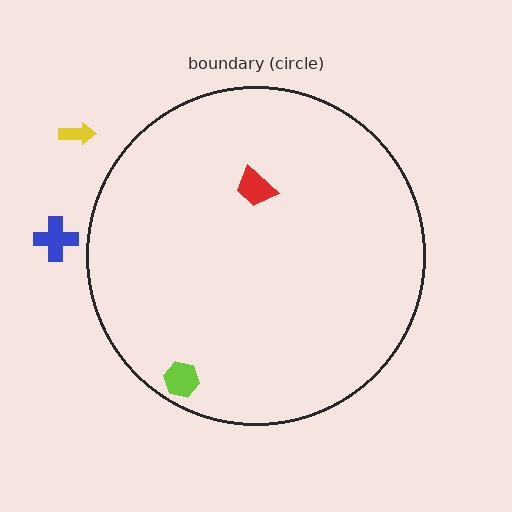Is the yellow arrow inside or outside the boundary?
Outside.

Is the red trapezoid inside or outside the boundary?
Inside.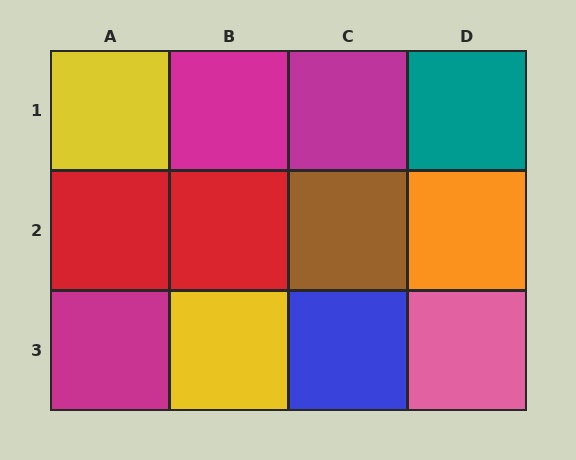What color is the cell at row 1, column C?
Magenta.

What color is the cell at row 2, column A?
Red.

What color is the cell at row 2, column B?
Red.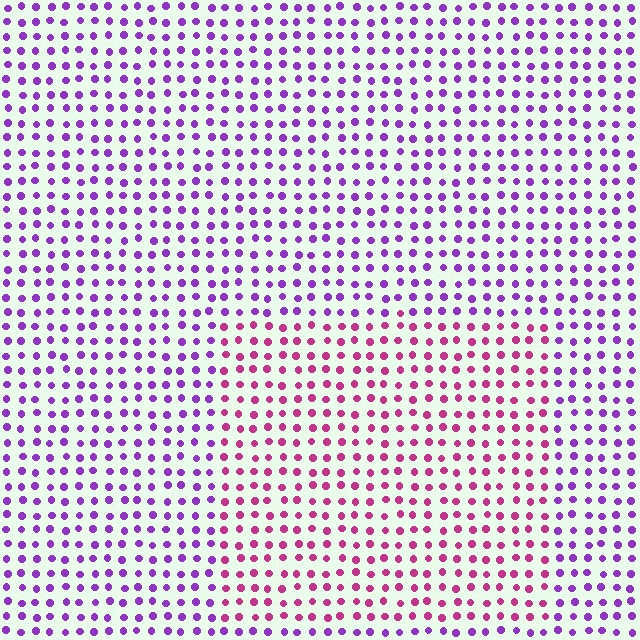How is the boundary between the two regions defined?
The boundary is defined purely by a slight shift in hue (about 44 degrees). Spacing, size, and orientation are identical on both sides.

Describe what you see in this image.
The image is filled with small purple elements in a uniform arrangement. A rectangle-shaped region is visible where the elements are tinted to a slightly different hue, forming a subtle color boundary.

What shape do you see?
I see a rectangle.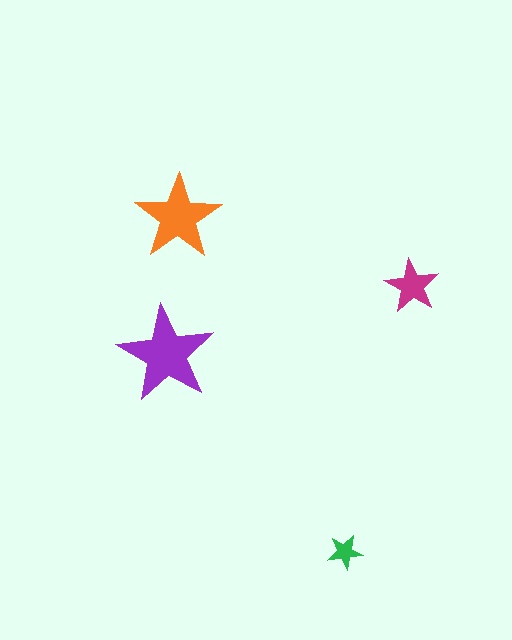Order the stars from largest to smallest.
the purple one, the orange one, the magenta one, the green one.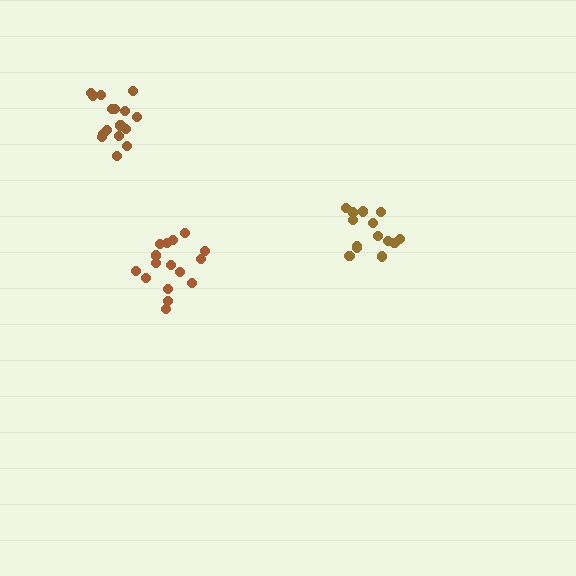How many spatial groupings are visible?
There are 3 spatial groupings.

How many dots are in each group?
Group 1: 14 dots, Group 2: 16 dots, Group 3: 16 dots (46 total).